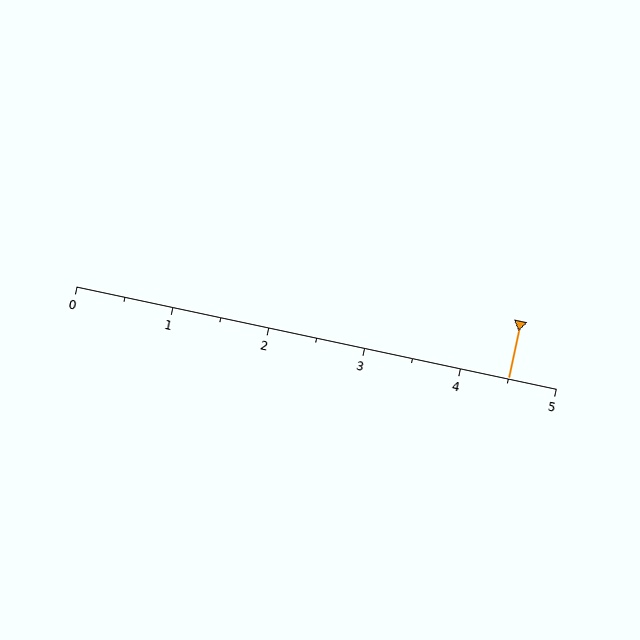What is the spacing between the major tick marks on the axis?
The major ticks are spaced 1 apart.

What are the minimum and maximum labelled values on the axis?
The axis runs from 0 to 5.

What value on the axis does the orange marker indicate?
The marker indicates approximately 4.5.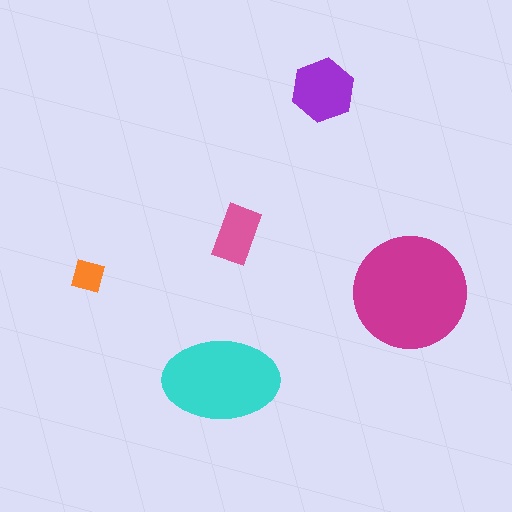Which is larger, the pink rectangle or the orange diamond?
The pink rectangle.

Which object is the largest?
The magenta circle.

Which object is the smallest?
The orange diamond.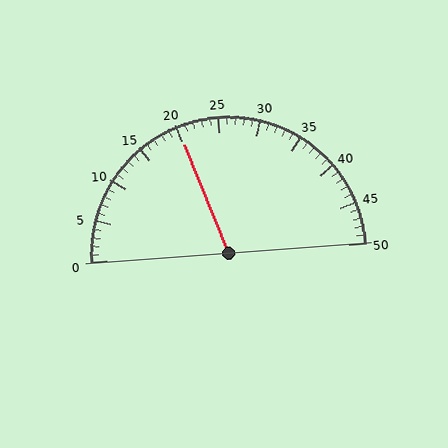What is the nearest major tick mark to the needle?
The nearest major tick mark is 20.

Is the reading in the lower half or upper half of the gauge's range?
The reading is in the lower half of the range (0 to 50).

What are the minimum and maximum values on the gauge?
The gauge ranges from 0 to 50.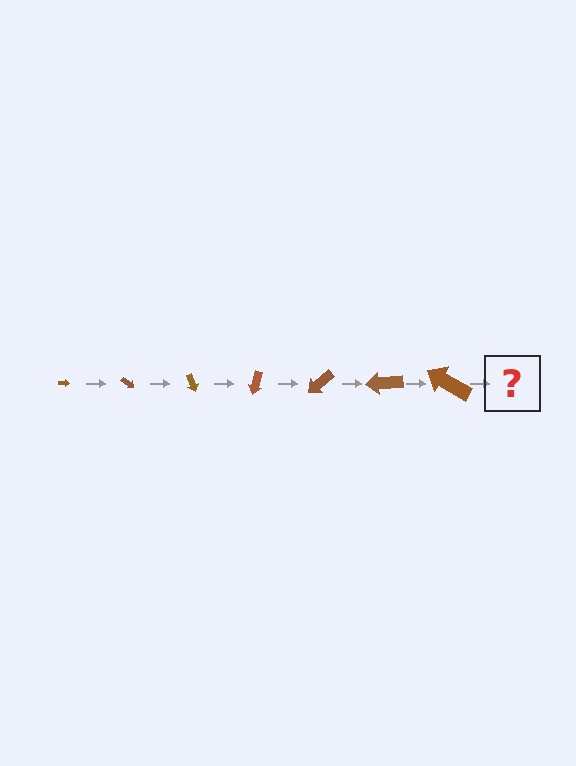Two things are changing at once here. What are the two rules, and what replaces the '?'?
The two rules are that the arrow grows larger each step and it rotates 35 degrees each step. The '?' should be an arrow, larger than the previous one and rotated 245 degrees from the start.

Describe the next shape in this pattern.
It should be an arrow, larger than the previous one and rotated 245 degrees from the start.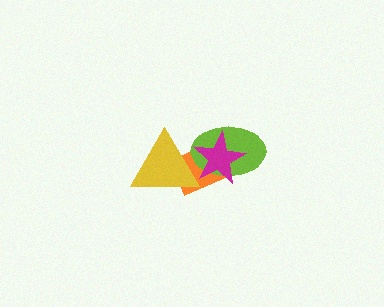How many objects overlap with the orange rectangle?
3 objects overlap with the orange rectangle.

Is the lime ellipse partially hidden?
Yes, it is partially covered by another shape.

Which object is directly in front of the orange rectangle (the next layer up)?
The lime ellipse is directly in front of the orange rectangle.